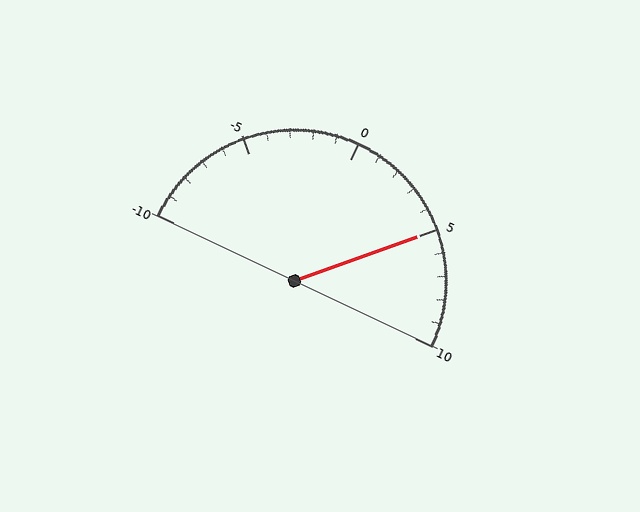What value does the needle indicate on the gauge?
The needle indicates approximately 5.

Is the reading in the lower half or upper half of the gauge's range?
The reading is in the upper half of the range (-10 to 10).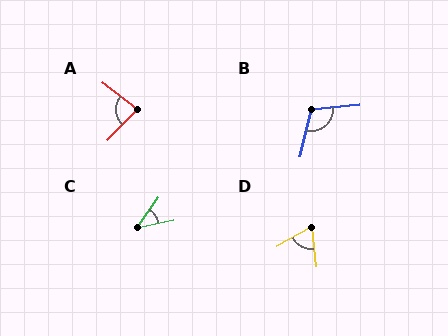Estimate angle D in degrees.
Approximately 67 degrees.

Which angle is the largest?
B, at approximately 109 degrees.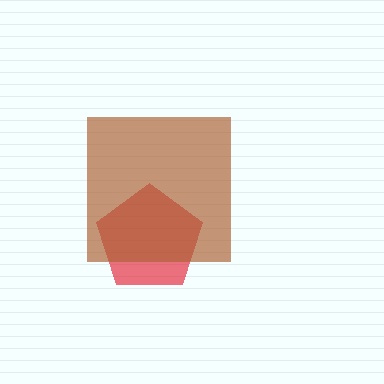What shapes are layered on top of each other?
The layered shapes are: a red pentagon, a brown square.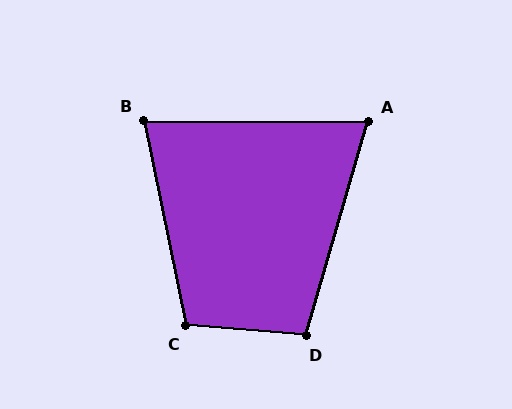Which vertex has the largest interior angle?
C, at approximately 106 degrees.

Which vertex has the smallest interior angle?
A, at approximately 74 degrees.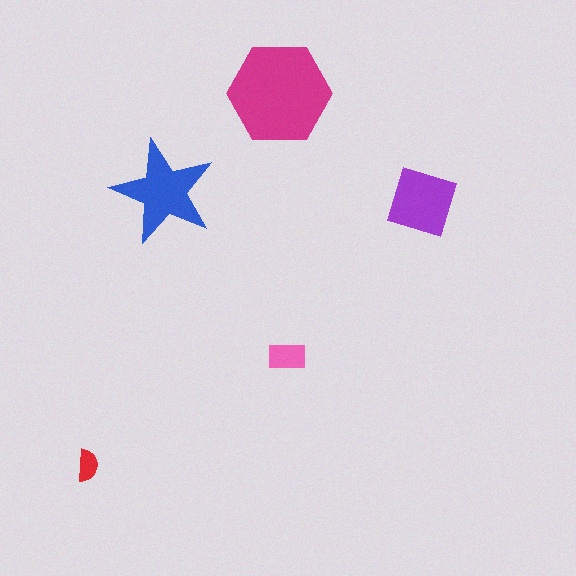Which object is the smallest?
The red semicircle.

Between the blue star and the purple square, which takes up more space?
The blue star.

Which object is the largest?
The magenta hexagon.